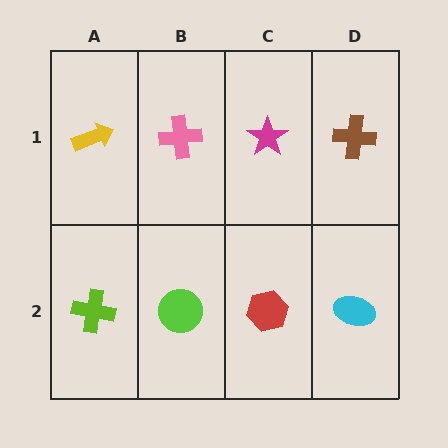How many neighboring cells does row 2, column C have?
3.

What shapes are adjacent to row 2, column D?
A brown cross (row 1, column D), a red hexagon (row 2, column C).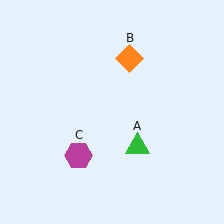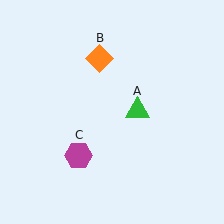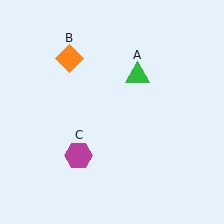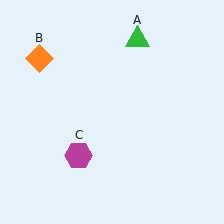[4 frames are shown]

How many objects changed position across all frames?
2 objects changed position: green triangle (object A), orange diamond (object B).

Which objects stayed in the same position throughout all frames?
Magenta hexagon (object C) remained stationary.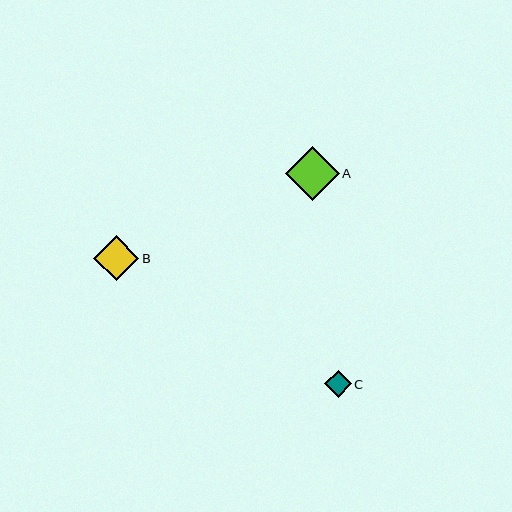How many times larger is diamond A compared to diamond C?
Diamond A is approximately 2.0 times the size of diamond C.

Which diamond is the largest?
Diamond A is the largest with a size of approximately 54 pixels.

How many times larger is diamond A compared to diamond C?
Diamond A is approximately 2.0 times the size of diamond C.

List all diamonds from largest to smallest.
From largest to smallest: A, B, C.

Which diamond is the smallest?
Diamond C is the smallest with a size of approximately 27 pixels.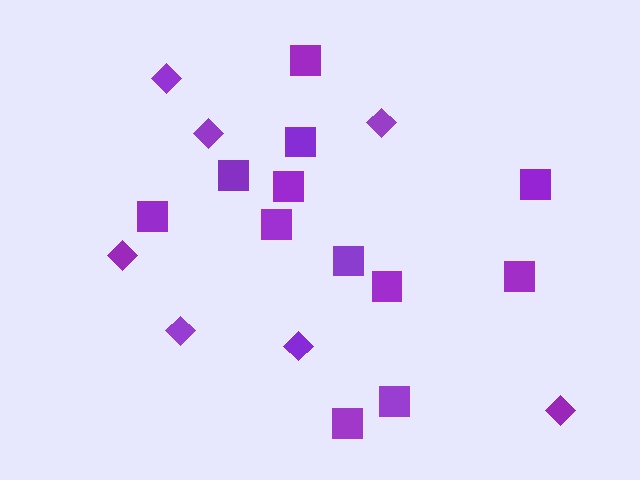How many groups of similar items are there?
There are 2 groups: one group of diamonds (7) and one group of squares (12).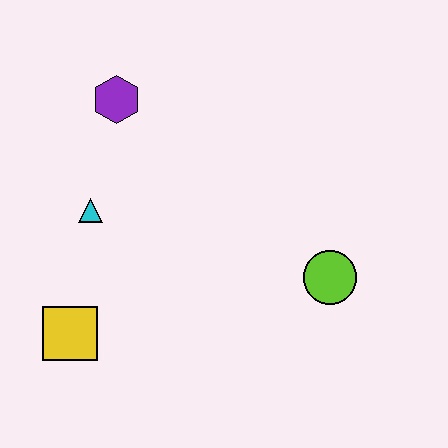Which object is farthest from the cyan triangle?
The lime circle is farthest from the cyan triangle.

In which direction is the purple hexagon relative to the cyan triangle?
The purple hexagon is above the cyan triangle.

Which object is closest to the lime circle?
The cyan triangle is closest to the lime circle.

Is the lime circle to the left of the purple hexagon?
No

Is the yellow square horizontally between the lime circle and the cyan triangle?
No